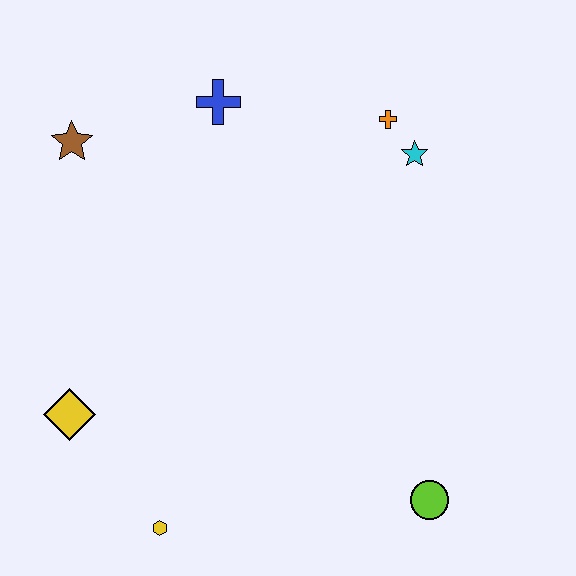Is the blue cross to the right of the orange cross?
No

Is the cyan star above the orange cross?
No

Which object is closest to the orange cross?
The cyan star is closest to the orange cross.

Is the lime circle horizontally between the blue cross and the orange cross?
No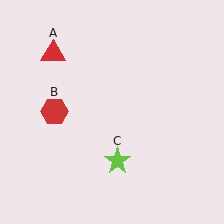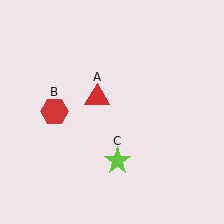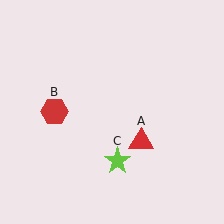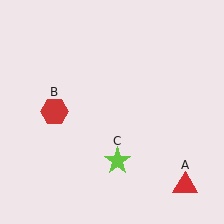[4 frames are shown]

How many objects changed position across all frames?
1 object changed position: red triangle (object A).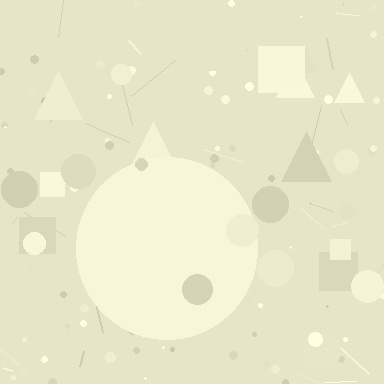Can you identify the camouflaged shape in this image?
The camouflaged shape is a circle.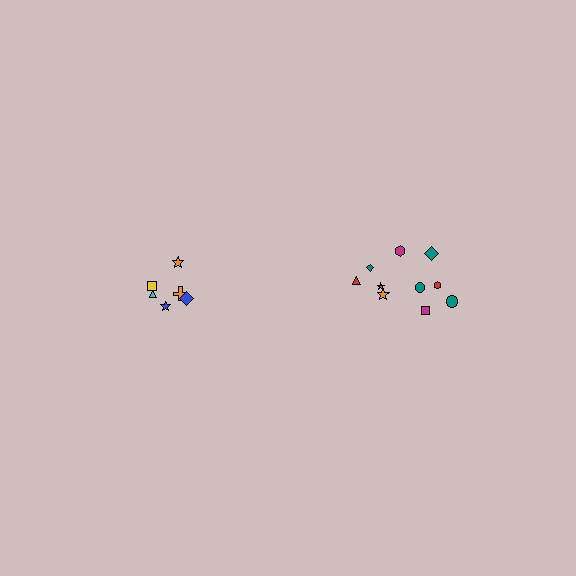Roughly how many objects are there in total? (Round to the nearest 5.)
Roughly 15 objects in total.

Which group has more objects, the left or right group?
The right group.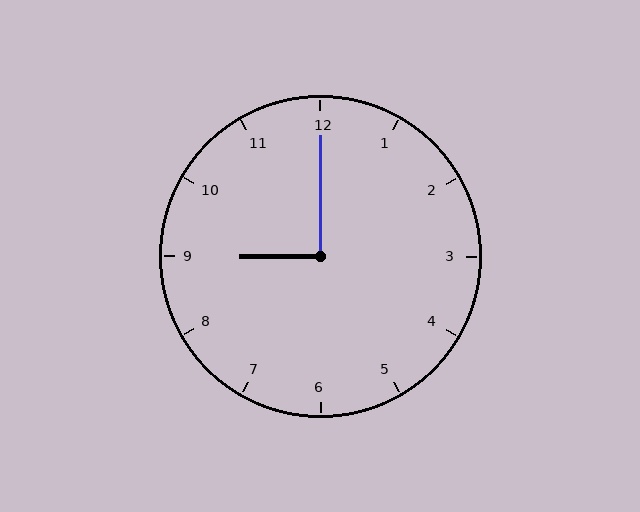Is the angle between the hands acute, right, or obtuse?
It is right.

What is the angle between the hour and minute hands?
Approximately 90 degrees.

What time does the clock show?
9:00.